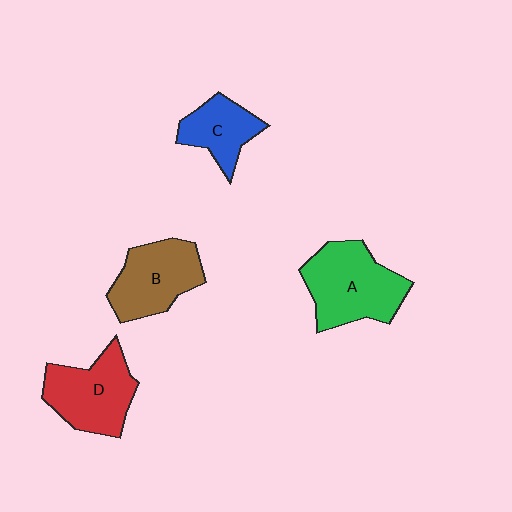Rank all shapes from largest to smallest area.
From largest to smallest: A (green), D (red), B (brown), C (blue).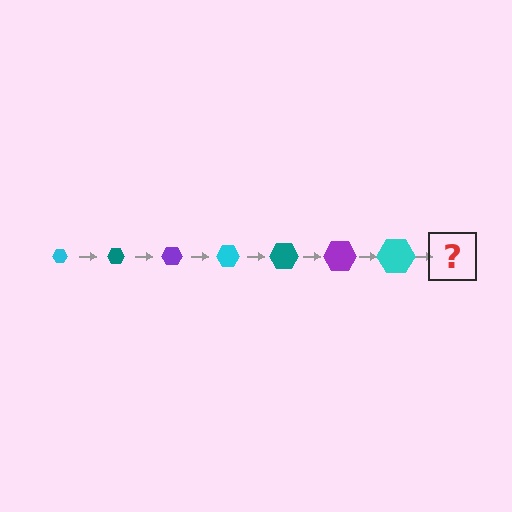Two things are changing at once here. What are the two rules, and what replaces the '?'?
The two rules are that the hexagon grows larger each step and the color cycles through cyan, teal, and purple. The '?' should be a teal hexagon, larger than the previous one.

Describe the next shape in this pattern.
It should be a teal hexagon, larger than the previous one.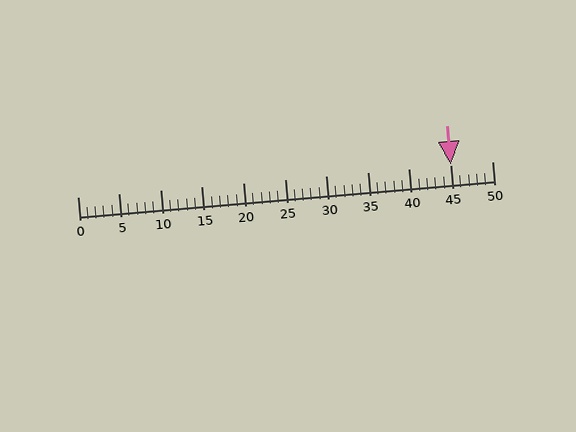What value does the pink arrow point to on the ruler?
The pink arrow points to approximately 45.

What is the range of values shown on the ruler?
The ruler shows values from 0 to 50.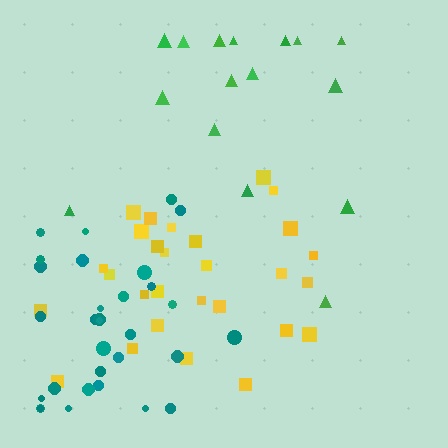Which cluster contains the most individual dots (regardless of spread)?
Teal (31).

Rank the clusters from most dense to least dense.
yellow, teal, green.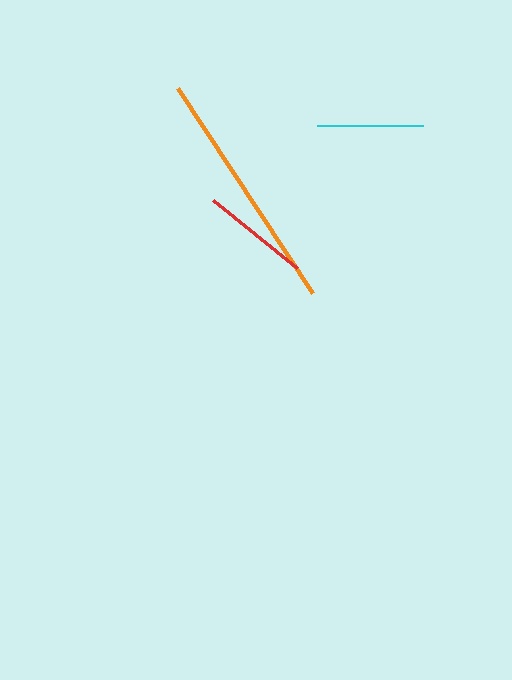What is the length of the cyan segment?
The cyan segment is approximately 106 pixels long.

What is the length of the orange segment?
The orange segment is approximately 245 pixels long.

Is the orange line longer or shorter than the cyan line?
The orange line is longer than the cyan line.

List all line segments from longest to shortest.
From longest to shortest: orange, red, cyan.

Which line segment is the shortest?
The cyan line is the shortest at approximately 106 pixels.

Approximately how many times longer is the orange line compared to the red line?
The orange line is approximately 2.3 times the length of the red line.